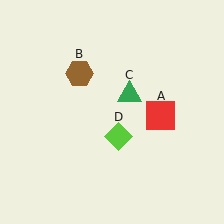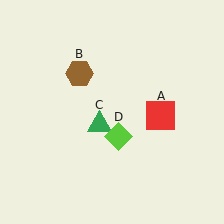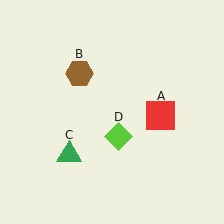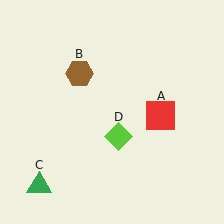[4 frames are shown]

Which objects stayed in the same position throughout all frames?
Red square (object A) and brown hexagon (object B) and lime diamond (object D) remained stationary.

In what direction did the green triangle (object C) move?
The green triangle (object C) moved down and to the left.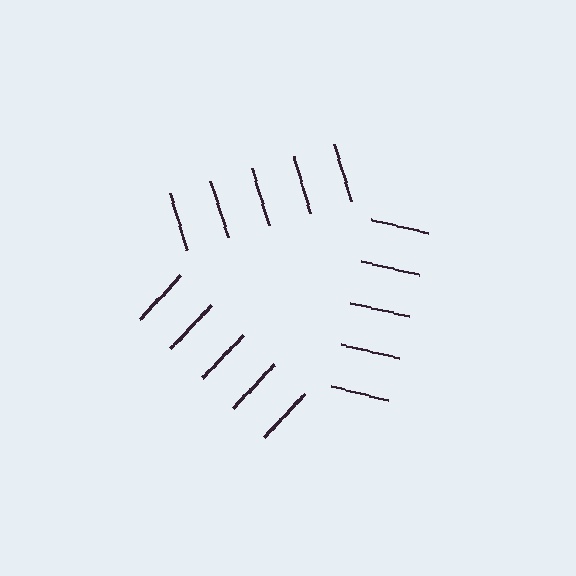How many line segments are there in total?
15 — 5 along each of the 3 edges.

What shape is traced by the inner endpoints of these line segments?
An illusory triangle — the line segments terminate on its edges but no continuous stroke is drawn.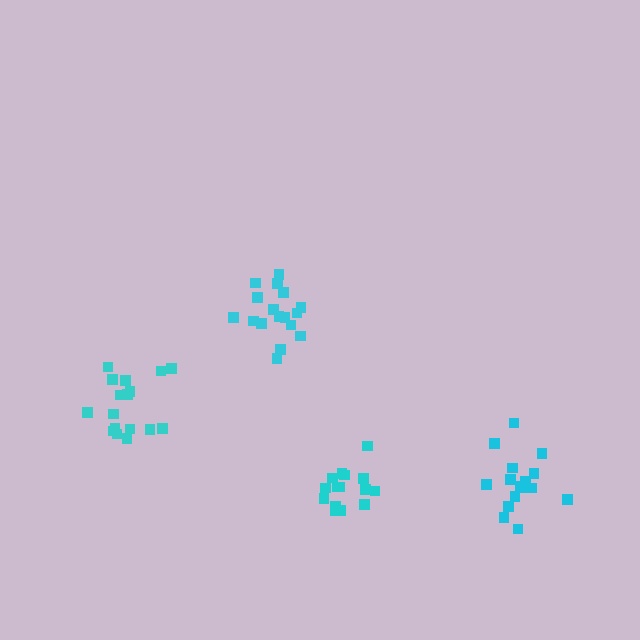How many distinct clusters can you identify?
There are 4 distinct clusters.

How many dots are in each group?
Group 1: 15 dots, Group 2: 17 dots, Group 3: 16 dots, Group 4: 17 dots (65 total).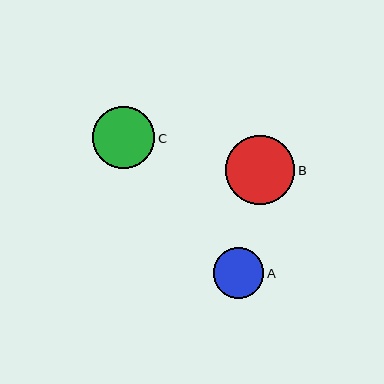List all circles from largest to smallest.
From largest to smallest: B, C, A.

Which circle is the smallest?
Circle A is the smallest with a size of approximately 51 pixels.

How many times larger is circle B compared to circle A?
Circle B is approximately 1.4 times the size of circle A.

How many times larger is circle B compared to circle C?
Circle B is approximately 1.1 times the size of circle C.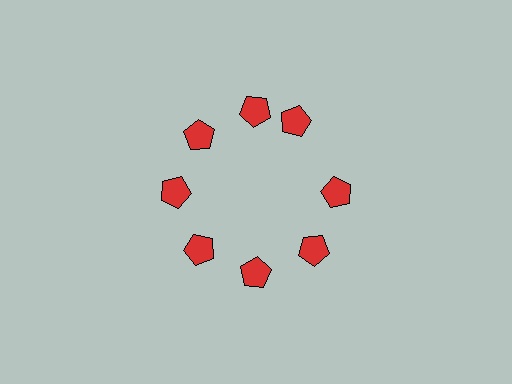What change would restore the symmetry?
The symmetry would be restored by rotating it back into even spacing with its neighbors so that all 8 pentagons sit at equal angles and equal distance from the center.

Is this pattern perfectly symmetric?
No. The 8 red pentagons are arranged in a ring, but one element near the 2 o'clock position is rotated out of alignment along the ring, breaking the 8-fold rotational symmetry.